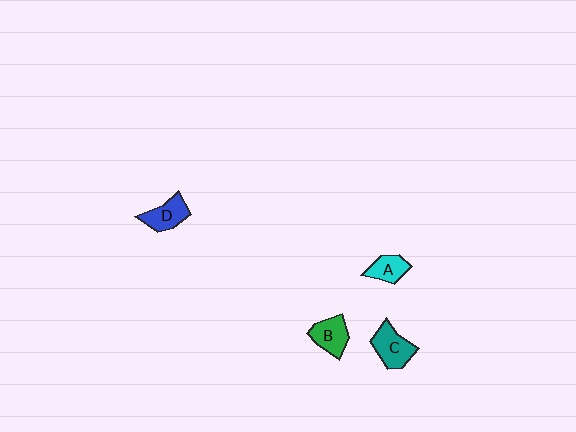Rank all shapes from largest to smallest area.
From largest to smallest: C (teal), B (green), D (blue), A (cyan).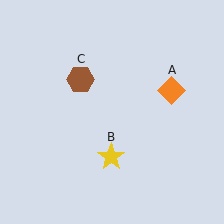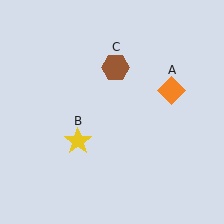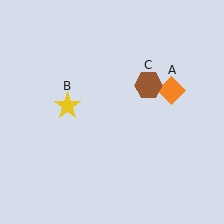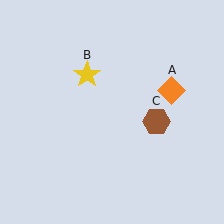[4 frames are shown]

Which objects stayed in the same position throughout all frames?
Orange diamond (object A) remained stationary.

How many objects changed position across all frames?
2 objects changed position: yellow star (object B), brown hexagon (object C).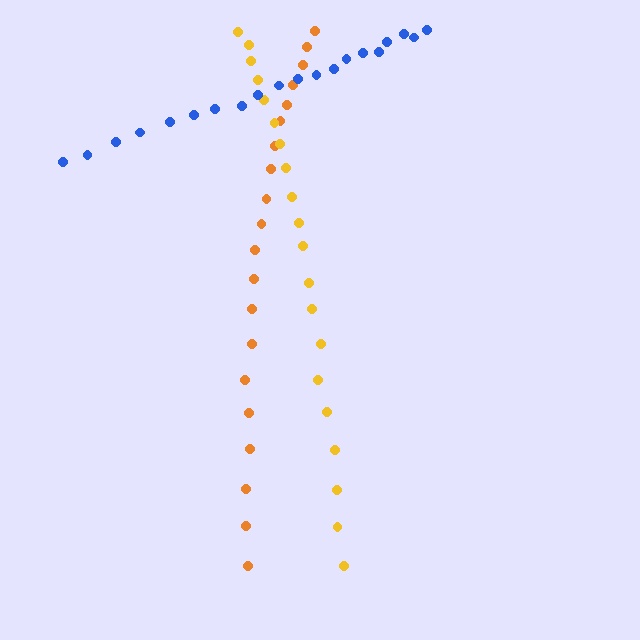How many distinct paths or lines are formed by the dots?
There are 3 distinct paths.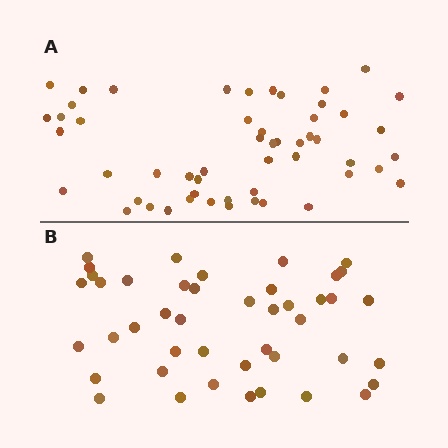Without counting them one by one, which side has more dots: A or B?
Region A (the top region) has more dots.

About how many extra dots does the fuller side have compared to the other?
Region A has roughly 8 or so more dots than region B.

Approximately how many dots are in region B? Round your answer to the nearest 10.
About 40 dots. (The exact count is 44, which rounds to 40.)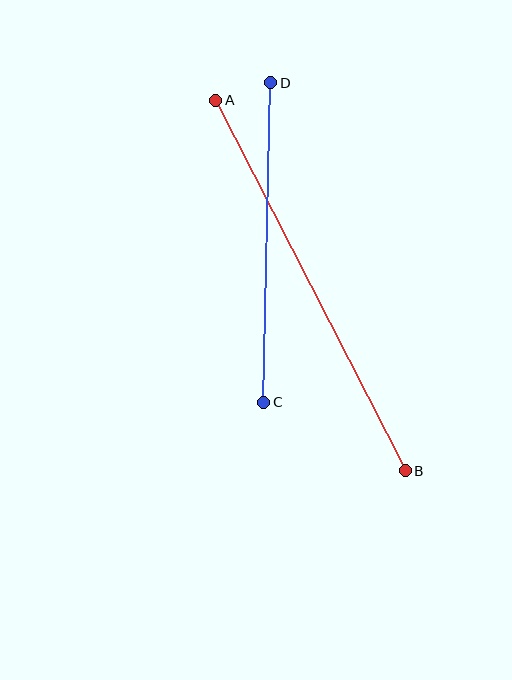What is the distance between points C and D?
The distance is approximately 320 pixels.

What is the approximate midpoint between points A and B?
The midpoint is at approximately (310, 286) pixels.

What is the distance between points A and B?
The distance is approximately 416 pixels.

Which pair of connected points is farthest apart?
Points A and B are farthest apart.